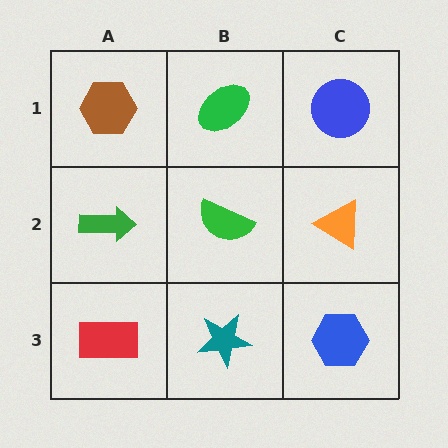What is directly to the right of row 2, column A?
A green semicircle.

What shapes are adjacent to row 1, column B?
A green semicircle (row 2, column B), a brown hexagon (row 1, column A), a blue circle (row 1, column C).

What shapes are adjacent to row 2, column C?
A blue circle (row 1, column C), a blue hexagon (row 3, column C), a green semicircle (row 2, column B).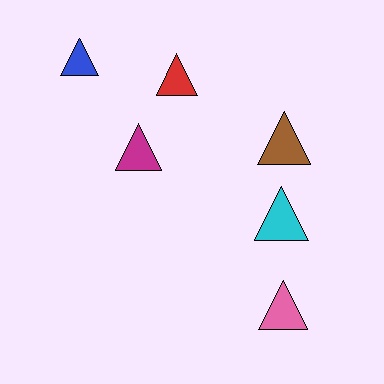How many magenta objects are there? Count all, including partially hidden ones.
There is 1 magenta object.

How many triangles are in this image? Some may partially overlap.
There are 6 triangles.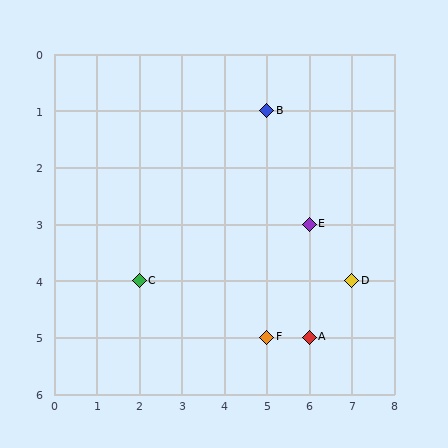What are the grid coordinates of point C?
Point C is at grid coordinates (2, 4).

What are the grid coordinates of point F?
Point F is at grid coordinates (5, 5).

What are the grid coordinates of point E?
Point E is at grid coordinates (6, 3).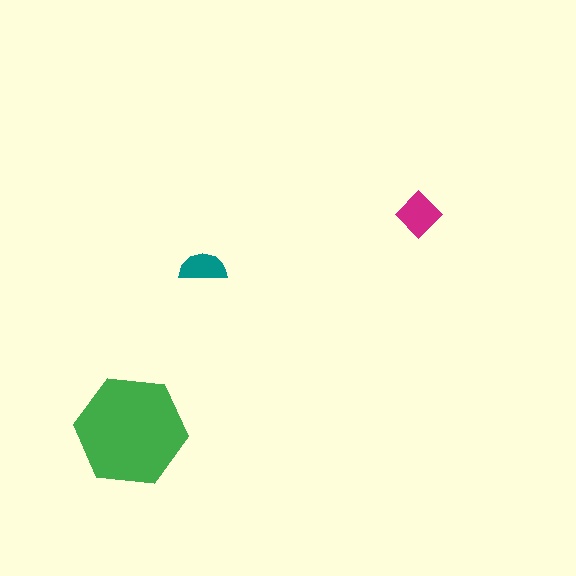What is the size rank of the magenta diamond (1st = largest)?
2nd.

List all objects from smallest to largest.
The teal semicircle, the magenta diamond, the green hexagon.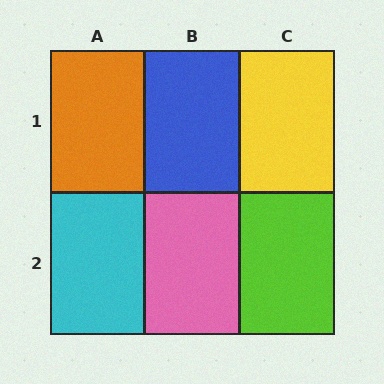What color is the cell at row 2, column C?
Lime.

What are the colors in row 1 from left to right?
Orange, blue, yellow.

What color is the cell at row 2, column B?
Pink.